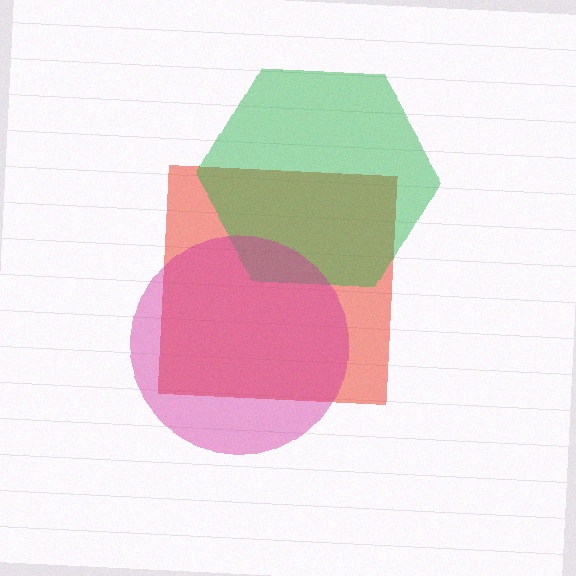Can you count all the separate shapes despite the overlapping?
Yes, there are 3 separate shapes.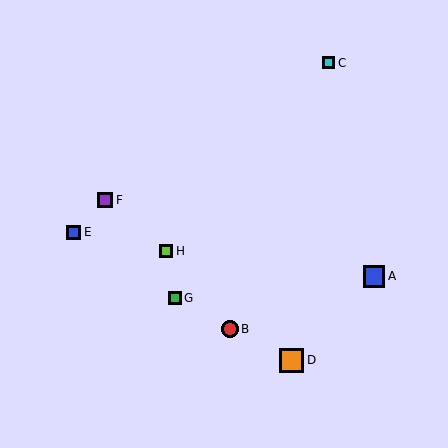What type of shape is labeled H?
Shape H is a lime square.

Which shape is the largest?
The orange square (labeled D) is the largest.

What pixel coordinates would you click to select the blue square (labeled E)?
Click at (74, 232) to select the blue square E.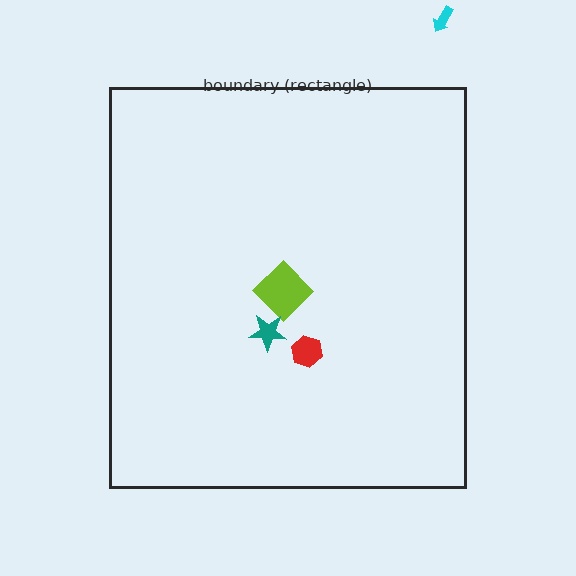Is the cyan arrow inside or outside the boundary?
Outside.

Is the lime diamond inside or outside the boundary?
Inside.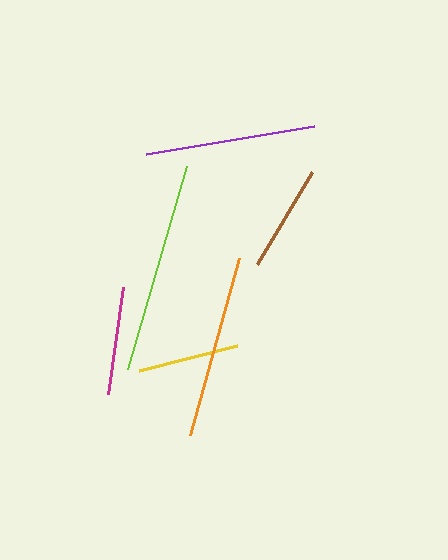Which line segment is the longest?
The lime line is the longest at approximately 212 pixels.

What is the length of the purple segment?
The purple segment is approximately 171 pixels long.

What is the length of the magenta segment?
The magenta segment is approximately 108 pixels long.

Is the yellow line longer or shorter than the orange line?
The orange line is longer than the yellow line.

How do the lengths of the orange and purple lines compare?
The orange and purple lines are approximately the same length.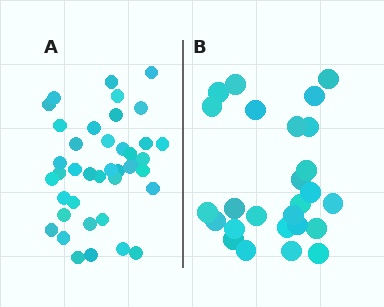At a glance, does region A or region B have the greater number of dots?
Region A (the left region) has more dots.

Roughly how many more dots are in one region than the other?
Region A has approximately 15 more dots than region B.